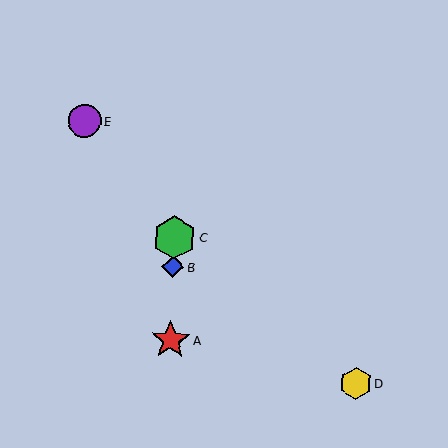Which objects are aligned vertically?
Objects A, B, C are aligned vertically.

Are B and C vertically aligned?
Yes, both are at x≈173.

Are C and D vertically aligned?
No, C is at x≈174 and D is at x≈356.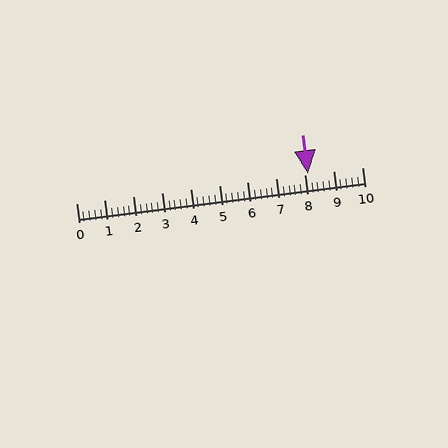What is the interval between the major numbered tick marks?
The major tick marks are spaced 1 units apart.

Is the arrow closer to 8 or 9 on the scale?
The arrow is closer to 8.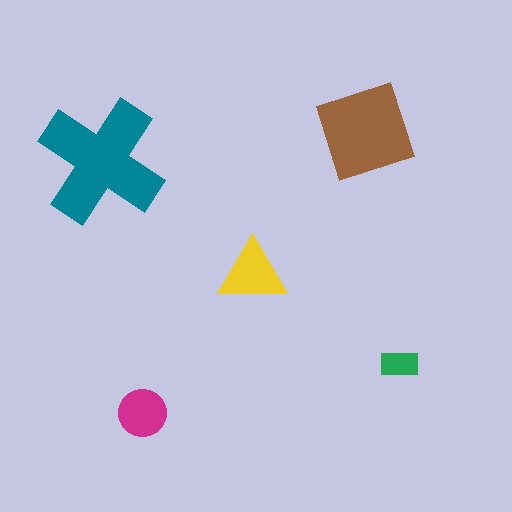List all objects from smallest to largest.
The green rectangle, the magenta circle, the yellow triangle, the brown square, the teal cross.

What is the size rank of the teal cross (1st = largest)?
1st.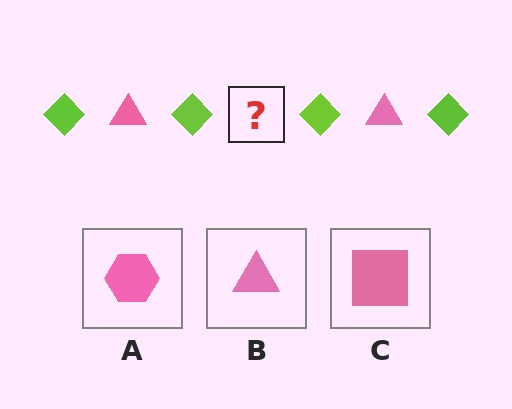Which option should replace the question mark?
Option B.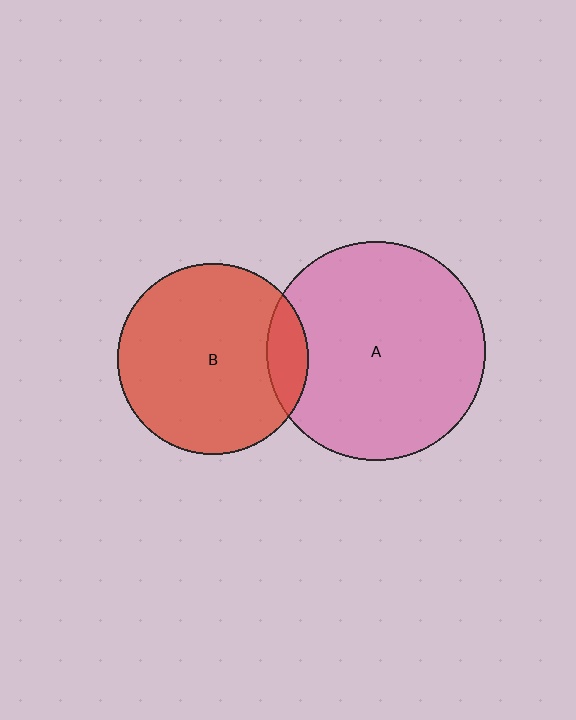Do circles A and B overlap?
Yes.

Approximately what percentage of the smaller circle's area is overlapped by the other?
Approximately 10%.